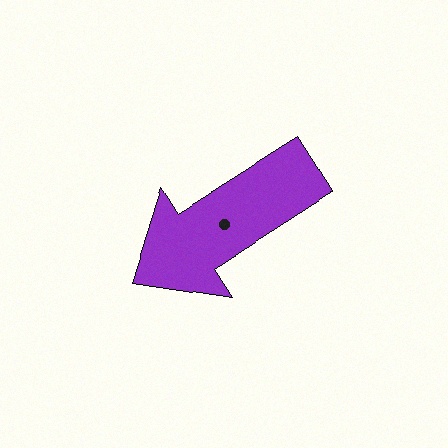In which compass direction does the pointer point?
Southwest.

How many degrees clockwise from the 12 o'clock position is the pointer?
Approximately 237 degrees.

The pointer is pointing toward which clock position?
Roughly 8 o'clock.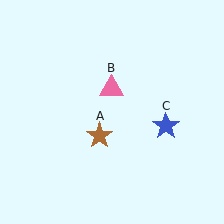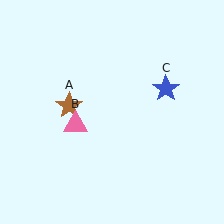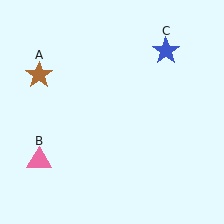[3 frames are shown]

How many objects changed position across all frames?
3 objects changed position: brown star (object A), pink triangle (object B), blue star (object C).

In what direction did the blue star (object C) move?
The blue star (object C) moved up.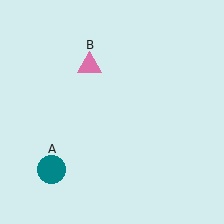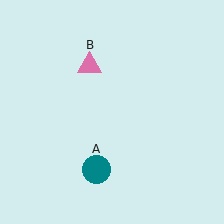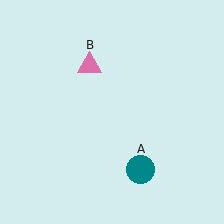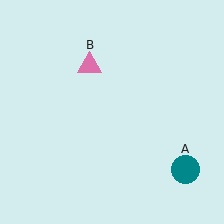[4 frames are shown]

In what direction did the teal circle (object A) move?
The teal circle (object A) moved right.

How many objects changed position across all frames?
1 object changed position: teal circle (object A).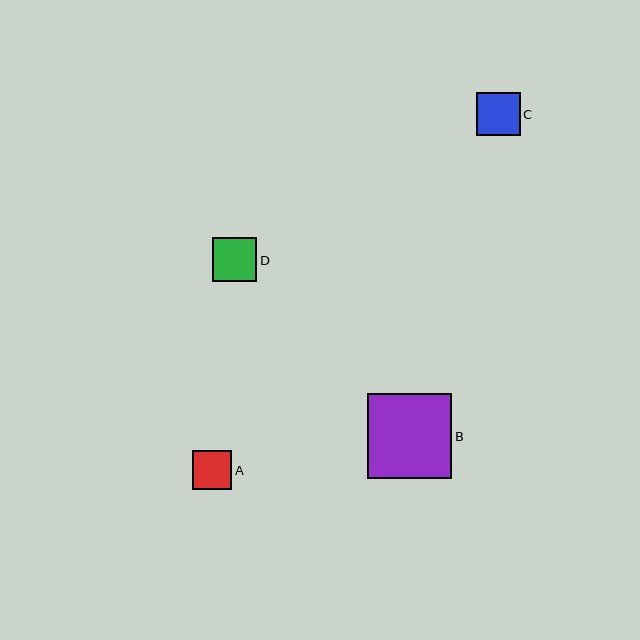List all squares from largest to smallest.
From largest to smallest: B, D, C, A.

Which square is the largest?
Square B is the largest with a size of approximately 85 pixels.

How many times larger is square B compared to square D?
Square B is approximately 1.9 times the size of square D.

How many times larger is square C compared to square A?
Square C is approximately 1.1 times the size of square A.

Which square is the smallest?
Square A is the smallest with a size of approximately 40 pixels.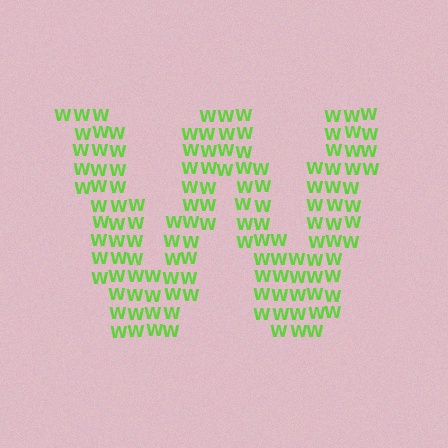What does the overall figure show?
The overall figure shows the letter W.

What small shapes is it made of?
It is made of small letter W's.